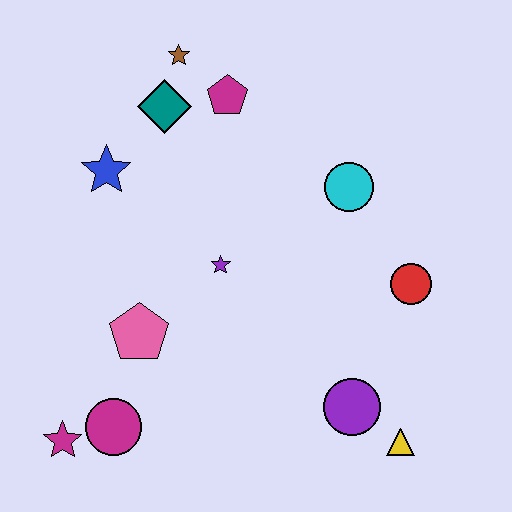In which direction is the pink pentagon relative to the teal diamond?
The pink pentagon is below the teal diamond.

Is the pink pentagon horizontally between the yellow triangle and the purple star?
No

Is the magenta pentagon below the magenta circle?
No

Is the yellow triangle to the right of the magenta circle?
Yes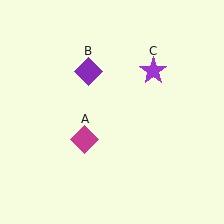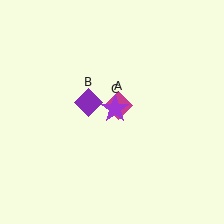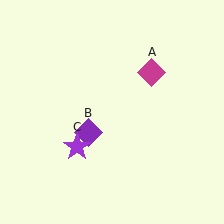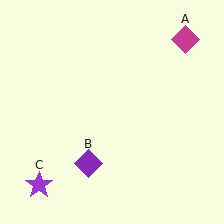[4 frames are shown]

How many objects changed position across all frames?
3 objects changed position: magenta diamond (object A), purple diamond (object B), purple star (object C).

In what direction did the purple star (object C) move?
The purple star (object C) moved down and to the left.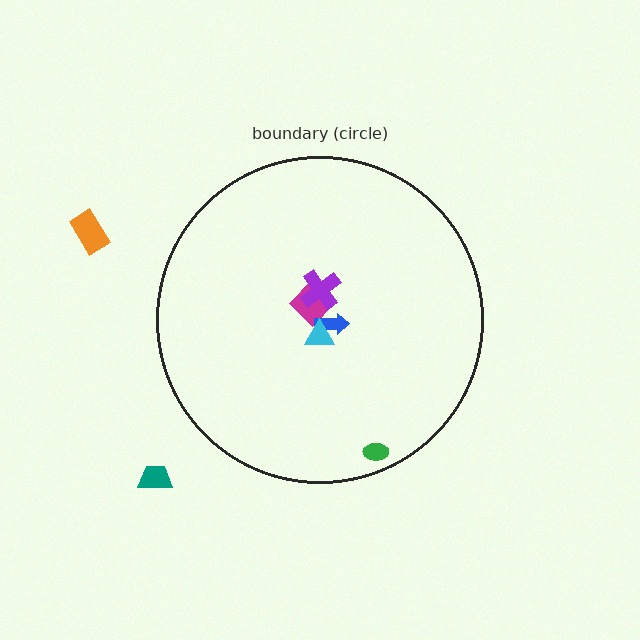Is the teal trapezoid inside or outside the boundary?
Outside.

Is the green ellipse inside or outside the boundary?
Inside.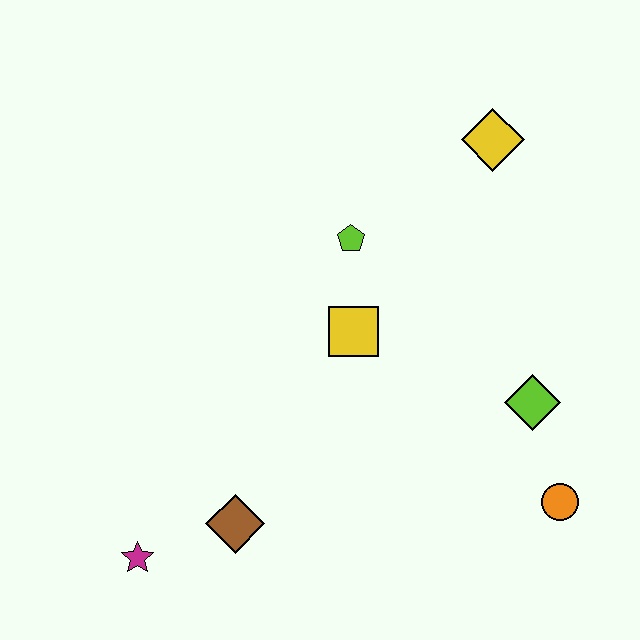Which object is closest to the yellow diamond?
The lime pentagon is closest to the yellow diamond.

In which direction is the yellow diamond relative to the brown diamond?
The yellow diamond is above the brown diamond.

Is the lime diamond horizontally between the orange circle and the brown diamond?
Yes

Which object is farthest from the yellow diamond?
The magenta star is farthest from the yellow diamond.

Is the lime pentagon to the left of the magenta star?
No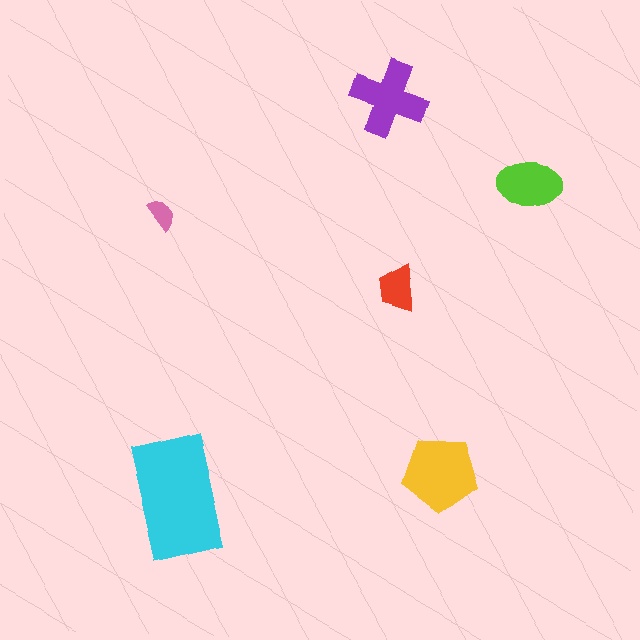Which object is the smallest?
The pink semicircle.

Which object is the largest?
The cyan rectangle.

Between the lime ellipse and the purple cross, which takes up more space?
The purple cross.